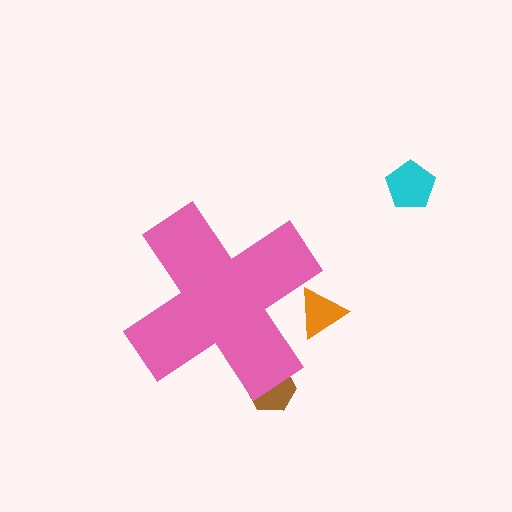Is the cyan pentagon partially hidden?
No, the cyan pentagon is fully visible.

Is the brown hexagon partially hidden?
Yes, the brown hexagon is partially hidden behind the pink cross.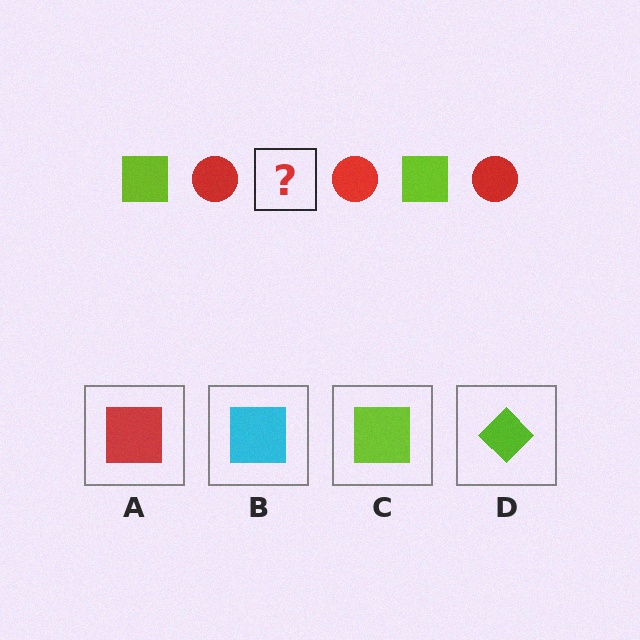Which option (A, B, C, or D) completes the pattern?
C.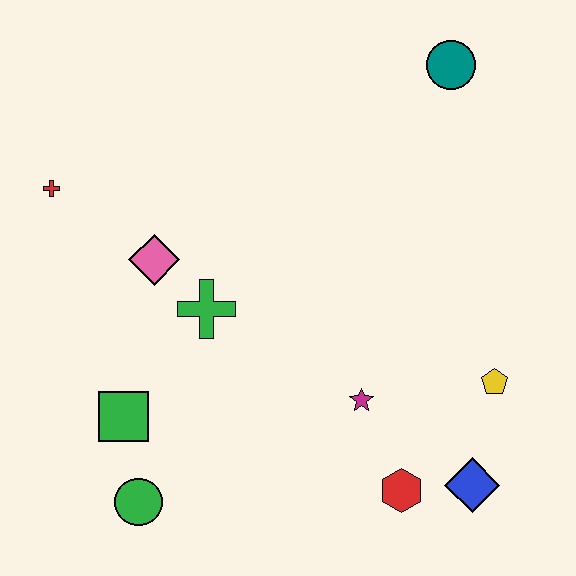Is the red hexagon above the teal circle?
No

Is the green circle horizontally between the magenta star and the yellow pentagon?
No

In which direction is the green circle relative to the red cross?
The green circle is below the red cross.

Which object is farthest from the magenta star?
The red cross is farthest from the magenta star.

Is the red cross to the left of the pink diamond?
Yes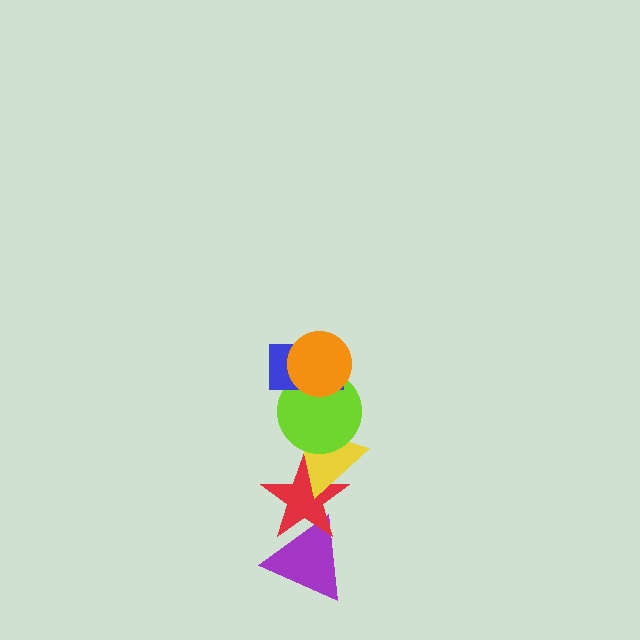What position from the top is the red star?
The red star is 5th from the top.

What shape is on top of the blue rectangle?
The orange circle is on top of the blue rectangle.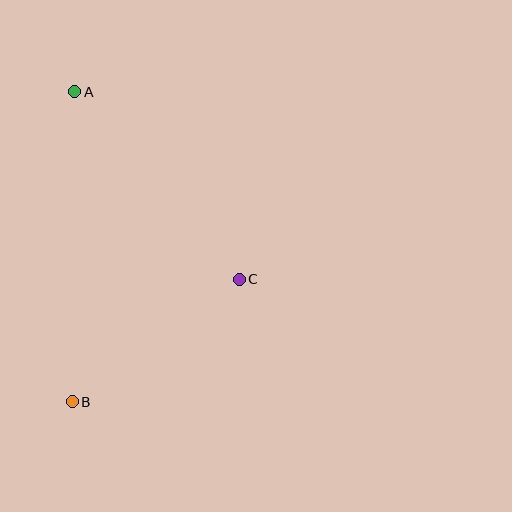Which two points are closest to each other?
Points B and C are closest to each other.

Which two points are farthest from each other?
Points A and B are farthest from each other.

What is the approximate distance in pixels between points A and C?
The distance between A and C is approximately 250 pixels.